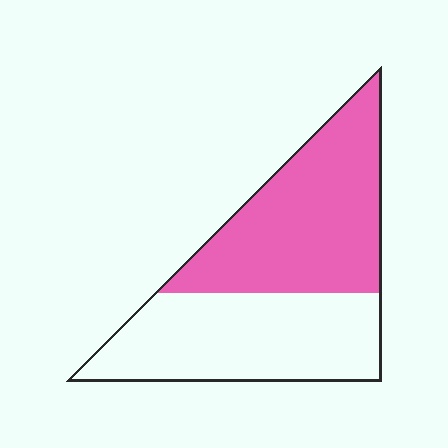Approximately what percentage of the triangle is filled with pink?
Approximately 50%.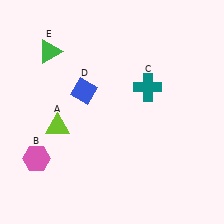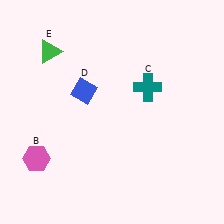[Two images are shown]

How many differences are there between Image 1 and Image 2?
There is 1 difference between the two images.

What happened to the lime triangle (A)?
The lime triangle (A) was removed in Image 2. It was in the bottom-left area of Image 1.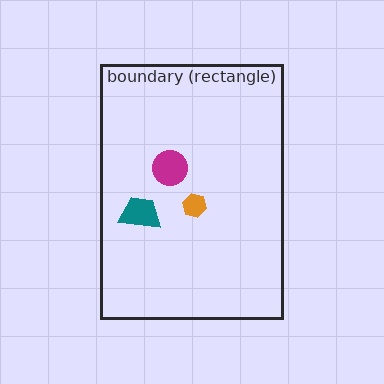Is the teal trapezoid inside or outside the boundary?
Inside.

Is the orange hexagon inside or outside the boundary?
Inside.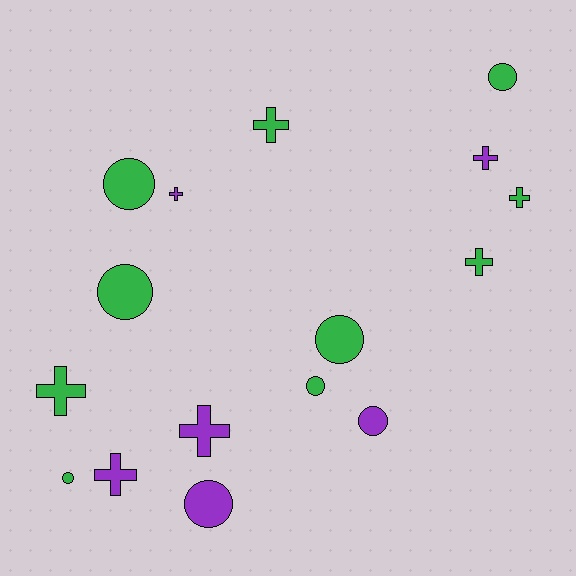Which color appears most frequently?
Green, with 10 objects.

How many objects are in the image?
There are 16 objects.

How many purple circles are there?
There are 2 purple circles.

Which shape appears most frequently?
Cross, with 8 objects.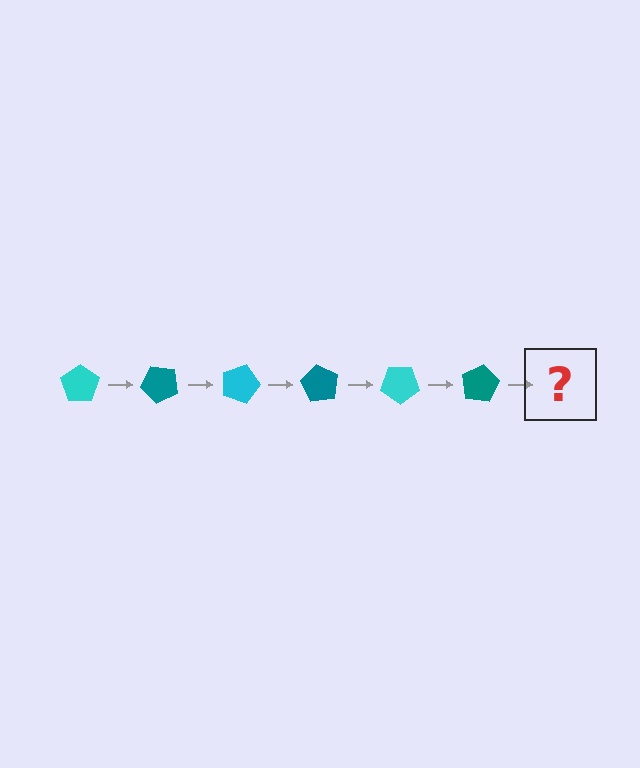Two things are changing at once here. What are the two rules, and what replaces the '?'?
The two rules are that it rotates 45 degrees each step and the color cycles through cyan and teal. The '?' should be a cyan pentagon, rotated 270 degrees from the start.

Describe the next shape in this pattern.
It should be a cyan pentagon, rotated 270 degrees from the start.